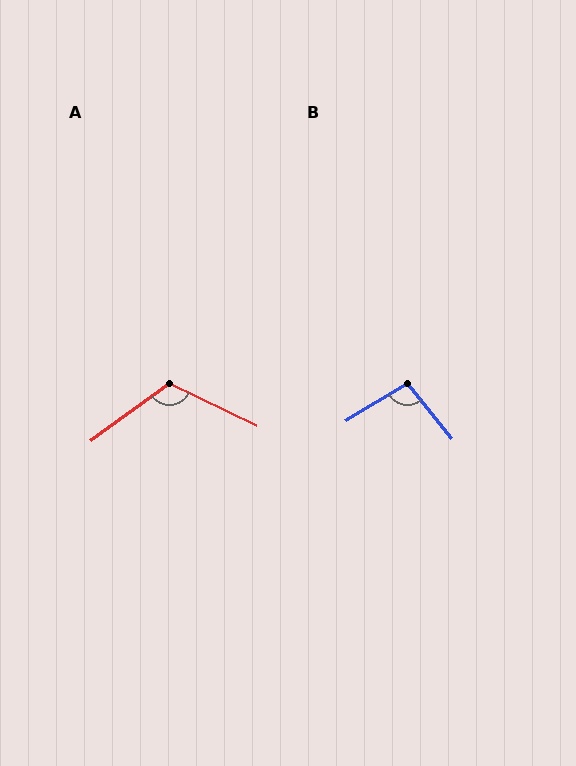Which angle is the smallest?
B, at approximately 97 degrees.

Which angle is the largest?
A, at approximately 118 degrees.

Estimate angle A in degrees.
Approximately 118 degrees.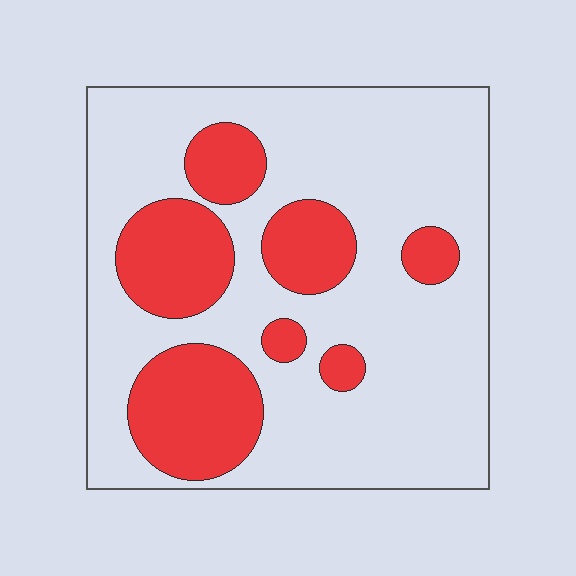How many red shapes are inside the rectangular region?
7.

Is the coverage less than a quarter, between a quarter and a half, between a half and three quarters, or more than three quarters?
Between a quarter and a half.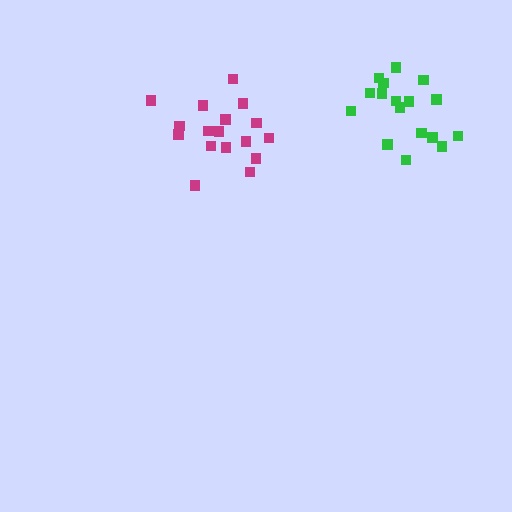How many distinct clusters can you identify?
There are 2 distinct clusters.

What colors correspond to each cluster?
The clusters are colored: magenta, green.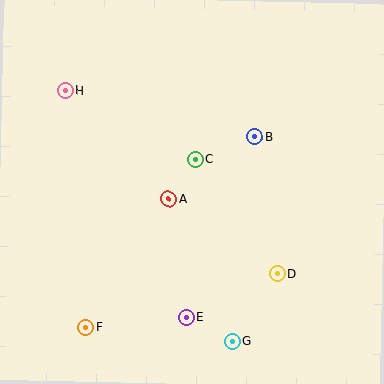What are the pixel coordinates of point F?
Point F is at (86, 327).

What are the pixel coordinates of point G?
Point G is at (232, 341).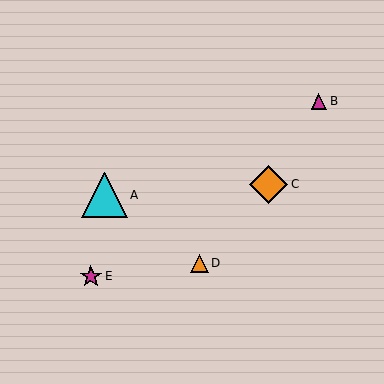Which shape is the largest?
The cyan triangle (labeled A) is the largest.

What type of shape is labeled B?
Shape B is a magenta triangle.